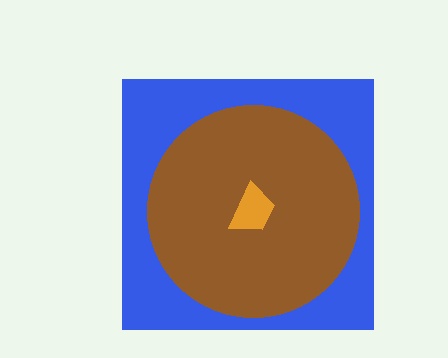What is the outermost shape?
The blue square.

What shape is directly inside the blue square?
The brown circle.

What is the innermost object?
The orange trapezoid.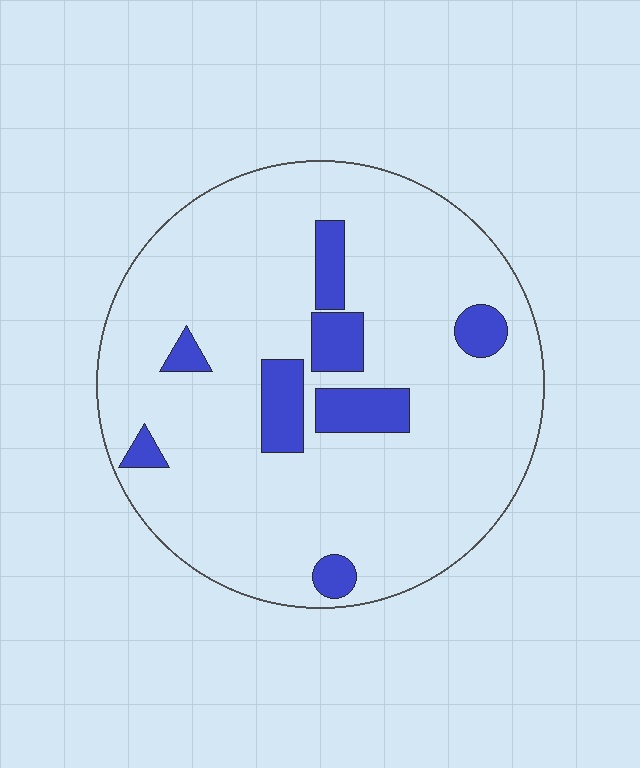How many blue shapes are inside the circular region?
8.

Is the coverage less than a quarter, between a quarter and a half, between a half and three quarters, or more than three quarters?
Less than a quarter.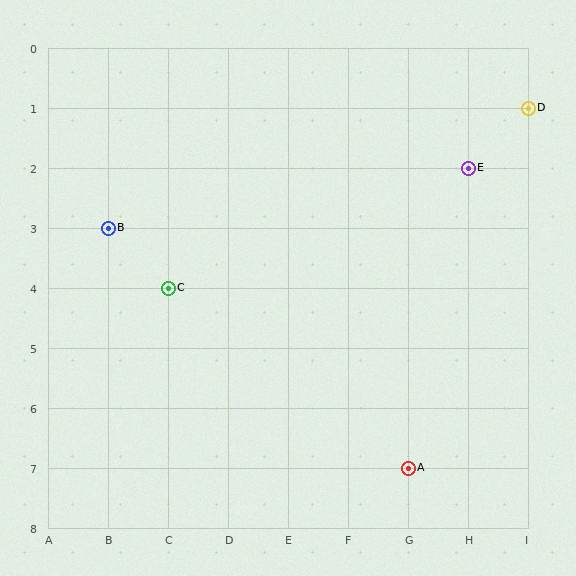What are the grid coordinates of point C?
Point C is at grid coordinates (C, 4).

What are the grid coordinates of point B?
Point B is at grid coordinates (B, 3).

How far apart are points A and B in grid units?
Points A and B are 5 columns and 4 rows apart (about 6.4 grid units diagonally).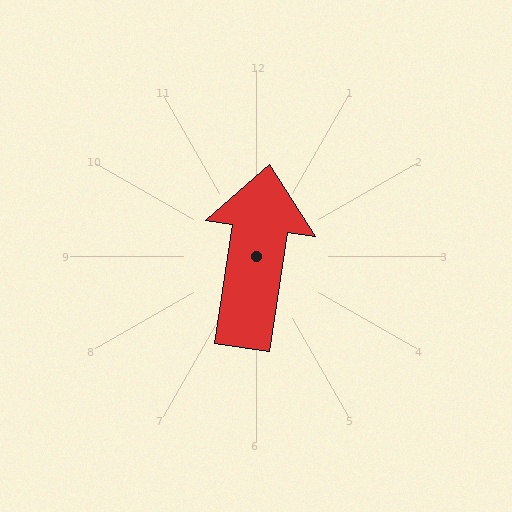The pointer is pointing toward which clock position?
Roughly 12 o'clock.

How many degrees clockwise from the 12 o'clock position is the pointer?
Approximately 8 degrees.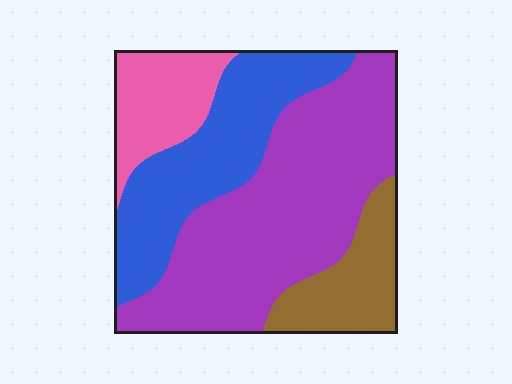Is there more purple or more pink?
Purple.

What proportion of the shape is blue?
Blue takes up about one quarter (1/4) of the shape.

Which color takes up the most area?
Purple, at roughly 45%.